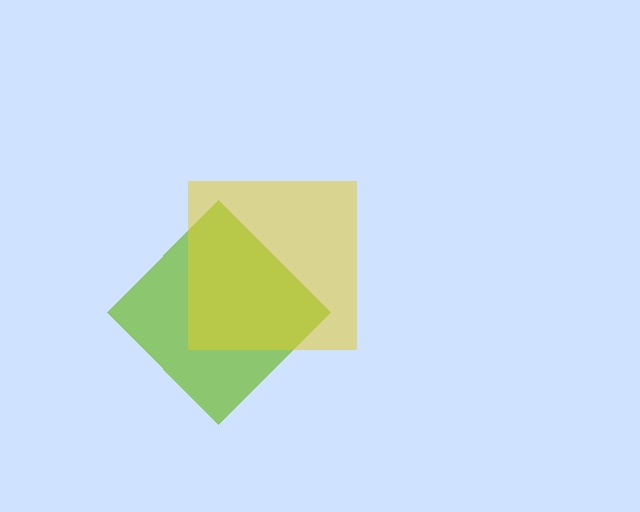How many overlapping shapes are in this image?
There are 2 overlapping shapes in the image.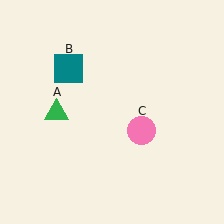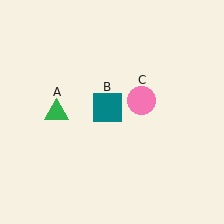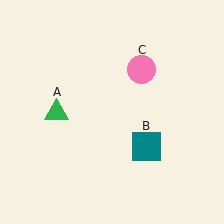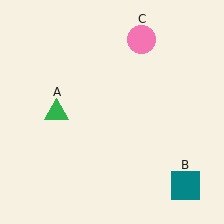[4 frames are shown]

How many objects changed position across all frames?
2 objects changed position: teal square (object B), pink circle (object C).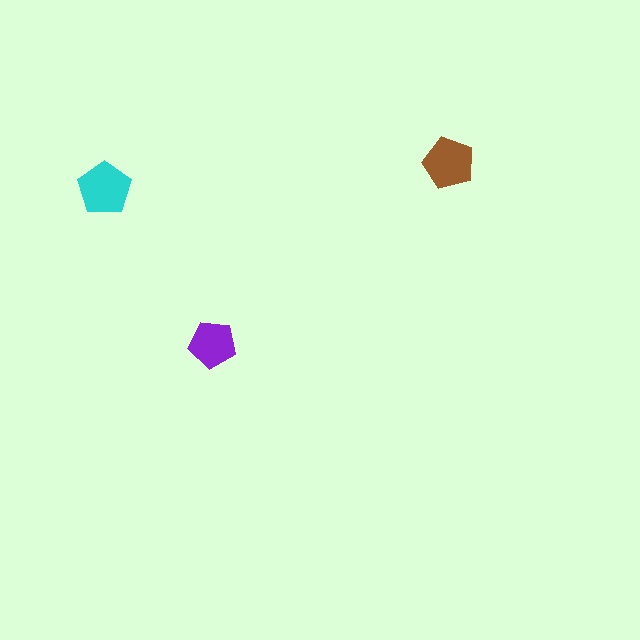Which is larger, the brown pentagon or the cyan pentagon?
The cyan one.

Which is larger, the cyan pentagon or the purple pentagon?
The cyan one.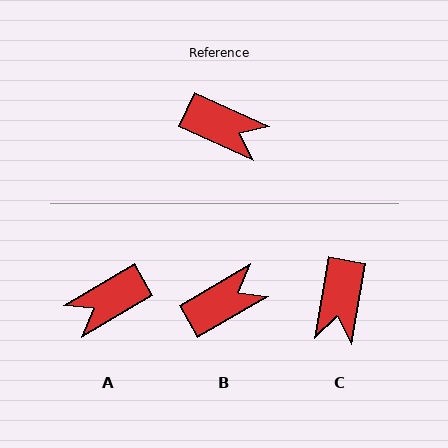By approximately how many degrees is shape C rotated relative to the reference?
Approximately 75 degrees clockwise.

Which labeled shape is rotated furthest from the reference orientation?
A, about 125 degrees away.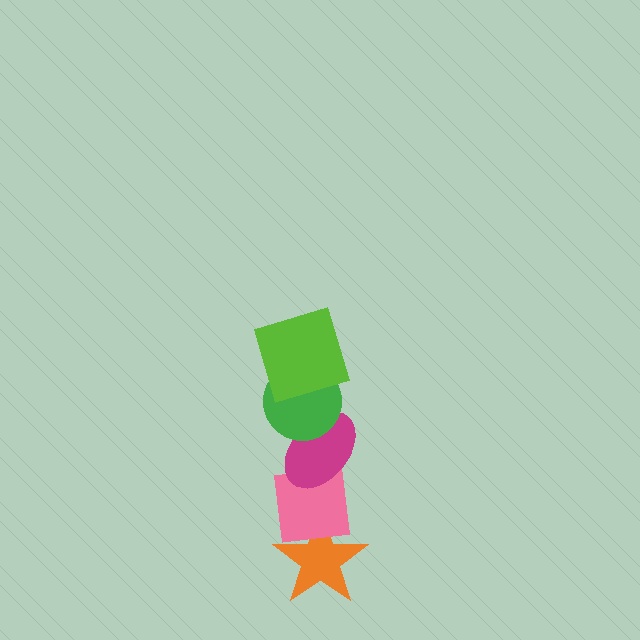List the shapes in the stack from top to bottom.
From top to bottom: the lime square, the green circle, the magenta ellipse, the pink square, the orange star.